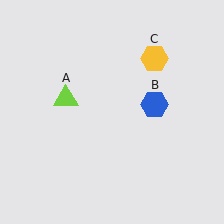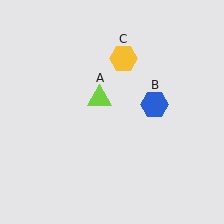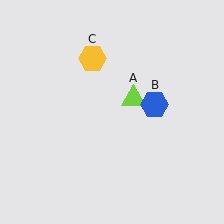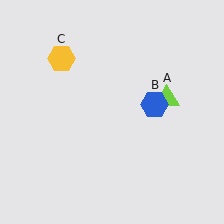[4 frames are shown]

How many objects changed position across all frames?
2 objects changed position: lime triangle (object A), yellow hexagon (object C).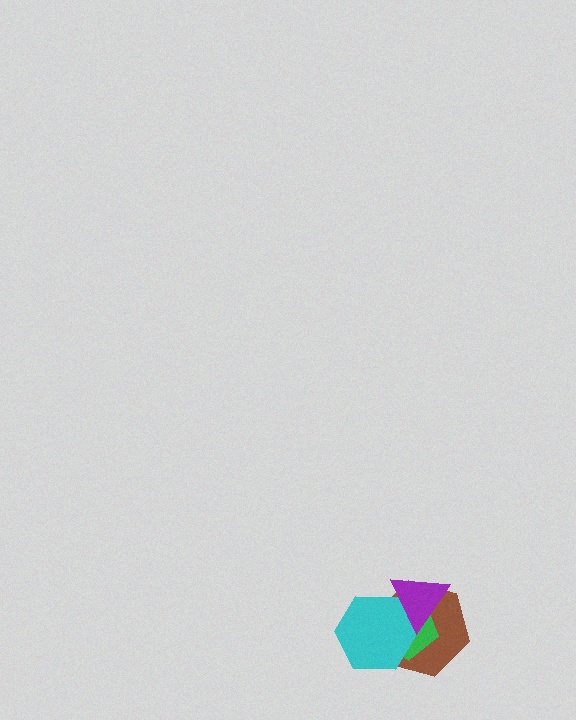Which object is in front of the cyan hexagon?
The purple triangle is in front of the cyan hexagon.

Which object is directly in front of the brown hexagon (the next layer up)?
The green pentagon is directly in front of the brown hexagon.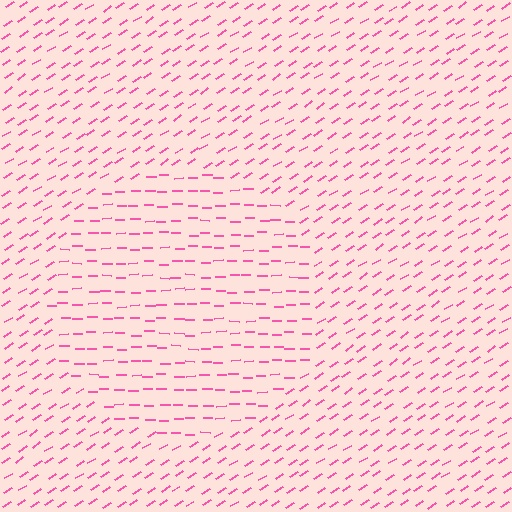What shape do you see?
I see a circle.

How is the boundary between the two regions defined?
The boundary is defined purely by a change in line orientation (approximately 32 degrees difference). All lines are the same color and thickness.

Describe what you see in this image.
The image is filled with small pink line segments. A circle region in the image has lines oriented differently from the surrounding lines, creating a visible texture boundary.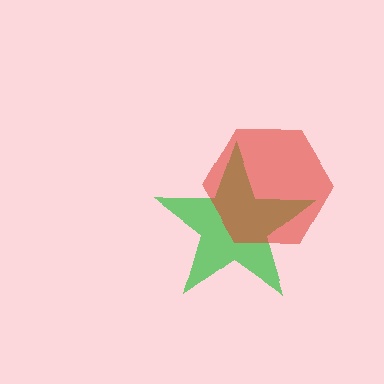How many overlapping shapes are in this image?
There are 2 overlapping shapes in the image.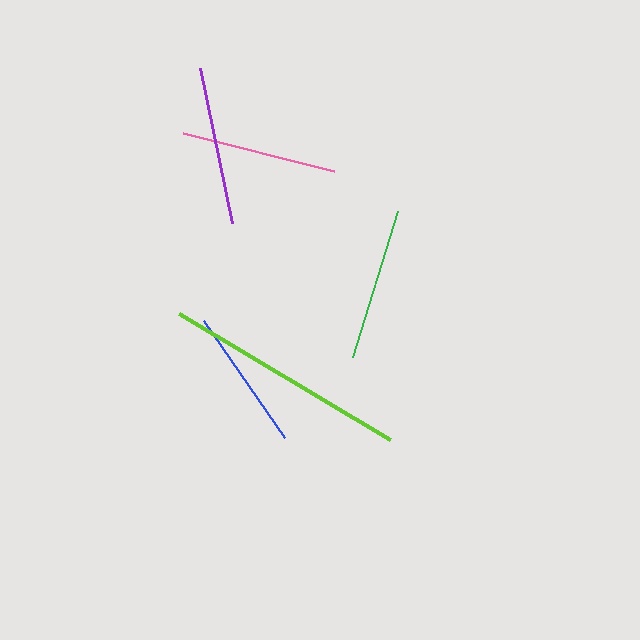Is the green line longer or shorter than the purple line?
The purple line is longer than the green line.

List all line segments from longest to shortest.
From longest to shortest: lime, purple, pink, green, blue.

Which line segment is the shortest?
The blue line is the shortest at approximately 143 pixels.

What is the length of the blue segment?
The blue segment is approximately 143 pixels long.